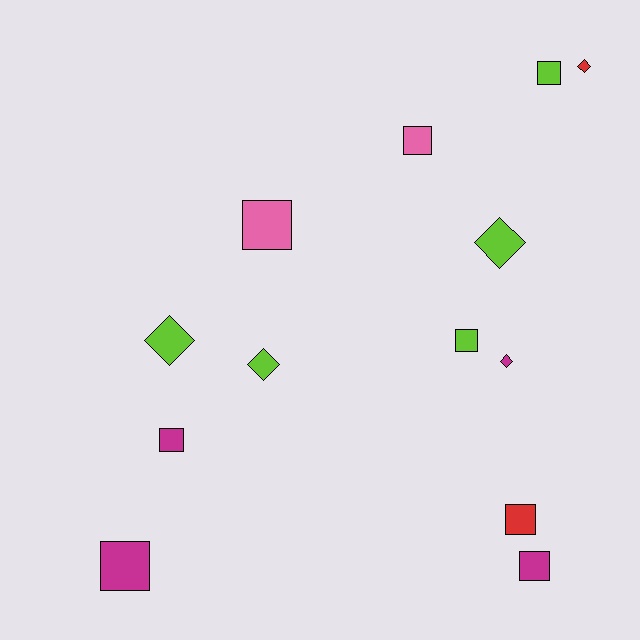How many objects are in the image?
There are 13 objects.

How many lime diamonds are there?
There are 3 lime diamonds.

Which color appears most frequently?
Lime, with 5 objects.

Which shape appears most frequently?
Square, with 8 objects.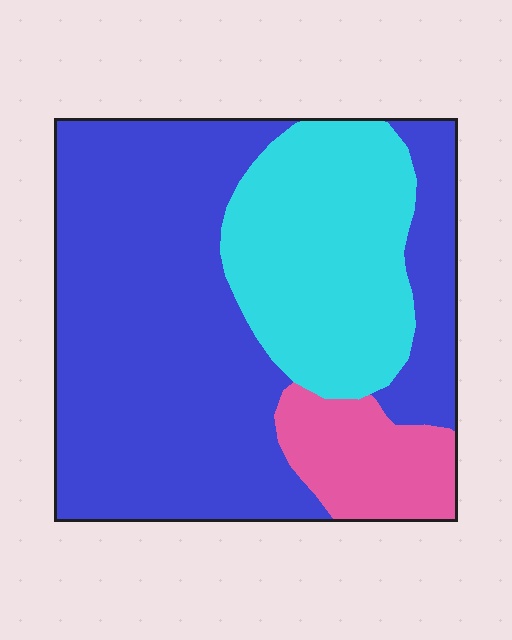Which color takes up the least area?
Pink, at roughly 10%.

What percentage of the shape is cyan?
Cyan covers roughly 25% of the shape.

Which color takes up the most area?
Blue, at roughly 60%.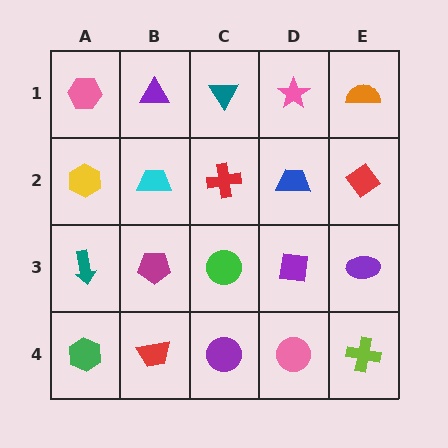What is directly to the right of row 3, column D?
A purple ellipse.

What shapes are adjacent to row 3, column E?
A red diamond (row 2, column E), a lime cross (row 4, column E), a purple square (row 3, column D).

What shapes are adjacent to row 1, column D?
A blue trapezoid (row 2, column D), a teal triangle (row 1, column C), an orange semicircle (row 1, column E).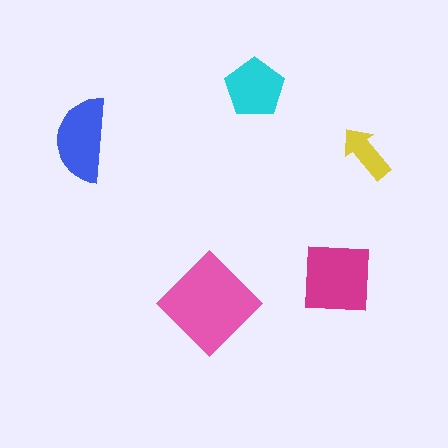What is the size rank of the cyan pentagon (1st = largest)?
4th.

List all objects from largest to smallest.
The pink diamond, the magenta square, the blue semicircle, the cyan pentagon, the yellow arrow.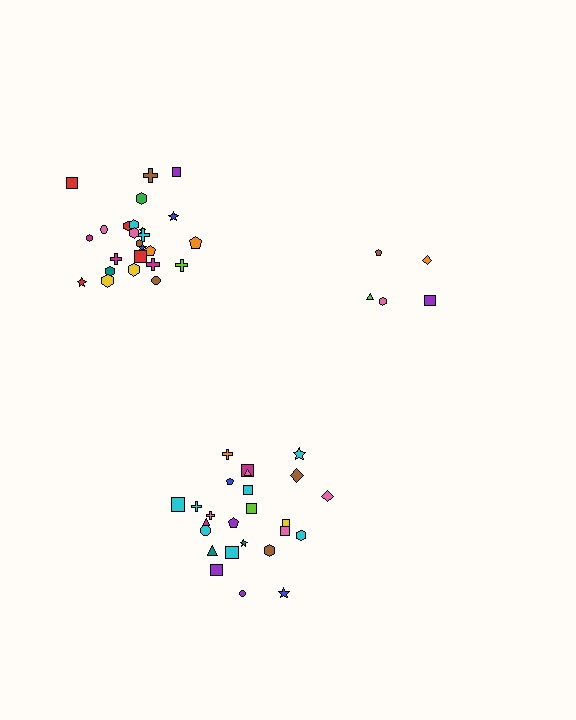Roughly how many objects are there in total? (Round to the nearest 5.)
Roughly 55 objects in total.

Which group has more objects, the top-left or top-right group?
The top-left group.